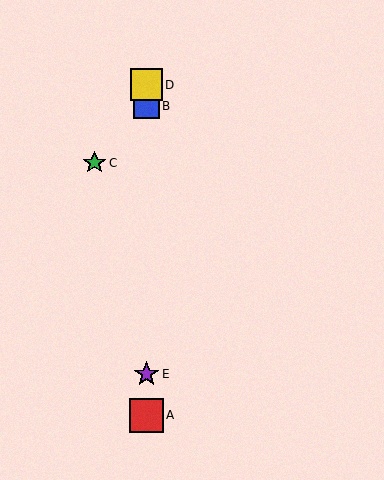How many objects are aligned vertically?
4 objects (A, B, D, E) are aligned vertically.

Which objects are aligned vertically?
Objects A, B, D, E are aligned vertically.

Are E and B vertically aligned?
Yes, both are at x≈147.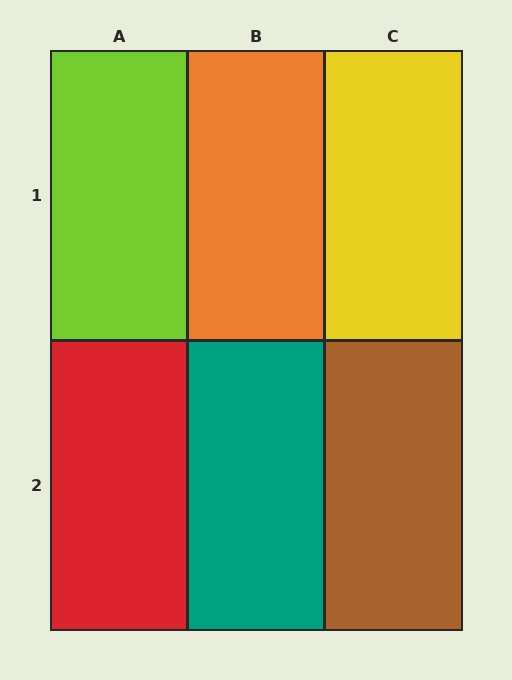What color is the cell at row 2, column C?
Brown.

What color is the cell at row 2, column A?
Red.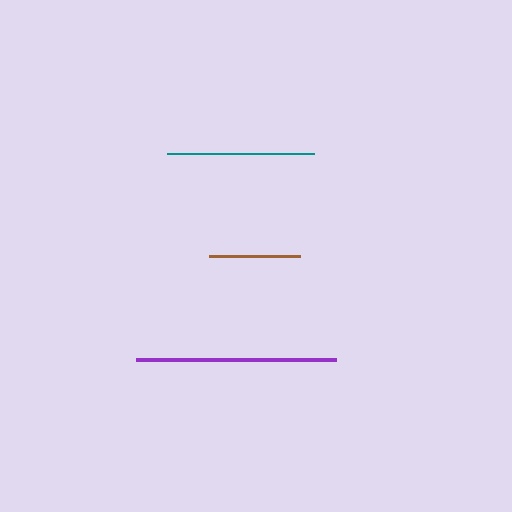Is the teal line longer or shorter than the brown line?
The teal line is longer than the brown line.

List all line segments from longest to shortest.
From longest to shortest: purple, teal, brown.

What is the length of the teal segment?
The teal segment is approximately 148 pixels long.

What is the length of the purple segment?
The purple segment is approximately 200 pixels long.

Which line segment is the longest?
The purple line is the longest at approximately 200 pixels.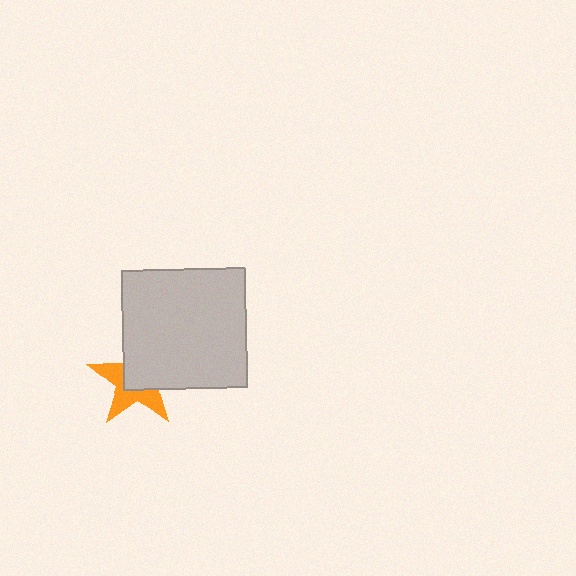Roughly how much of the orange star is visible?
About half of it is visible (roughly 47%).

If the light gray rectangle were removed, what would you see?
You would see the complete orange star.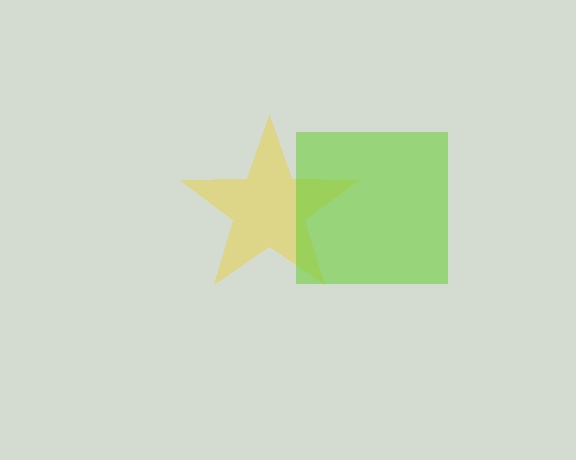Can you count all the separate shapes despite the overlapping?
Yes, there are 2 separate shapes.